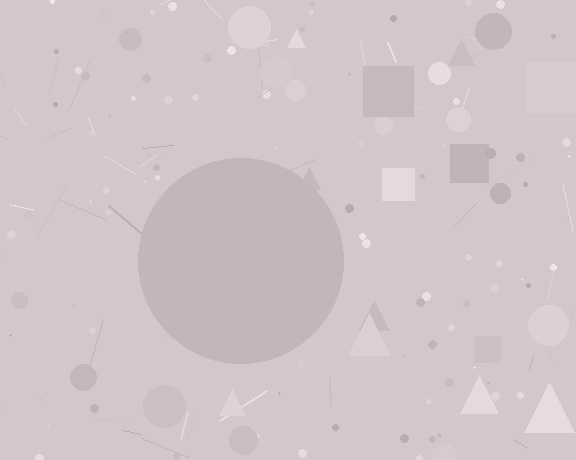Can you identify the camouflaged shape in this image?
The camouflaged shape is a circle.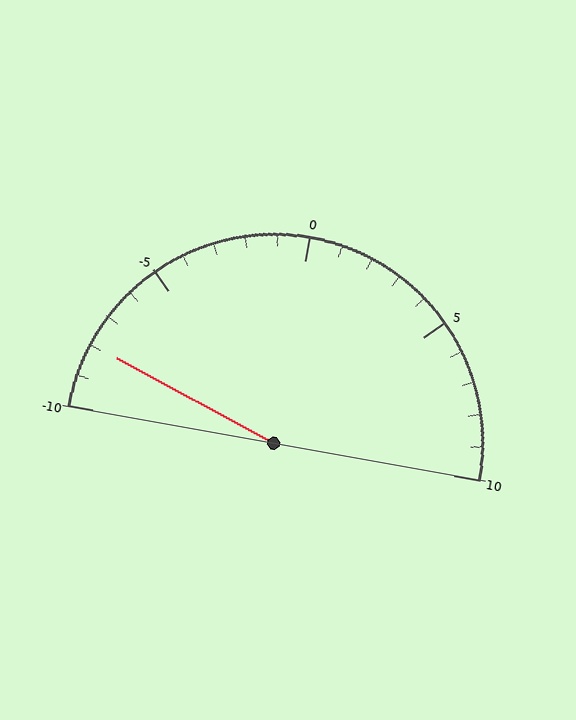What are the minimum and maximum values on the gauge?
The gauge ranges from -10 to 10.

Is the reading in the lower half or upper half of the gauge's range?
The reading is in the lower half of the range (-10 to 10).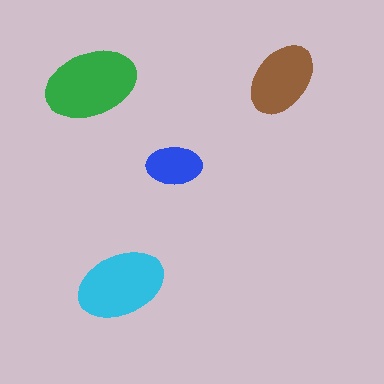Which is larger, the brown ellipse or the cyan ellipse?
The cyan one.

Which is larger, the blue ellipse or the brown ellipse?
The brown one.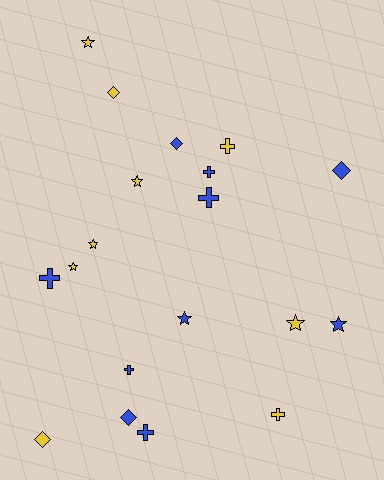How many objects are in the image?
There are 19 objects.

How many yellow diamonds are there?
There are 2 yellow diamonds.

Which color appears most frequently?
Blue, with 10 objects.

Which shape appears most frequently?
Star, with 7 objects.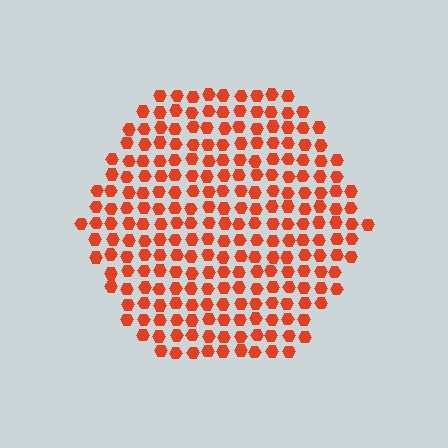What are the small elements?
The small elements are hexagons.